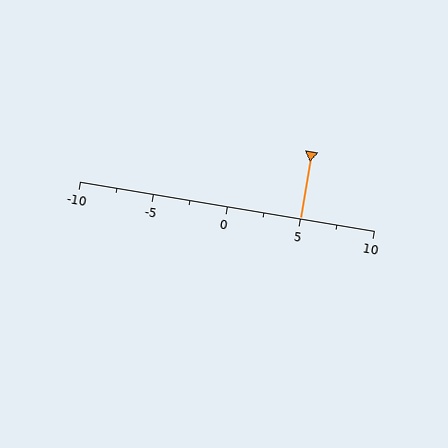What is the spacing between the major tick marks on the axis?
The major ticks are spaced 5 apart.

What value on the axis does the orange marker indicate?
The marker indicates approximately 5.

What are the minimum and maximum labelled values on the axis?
The axis runs from -10 to 10.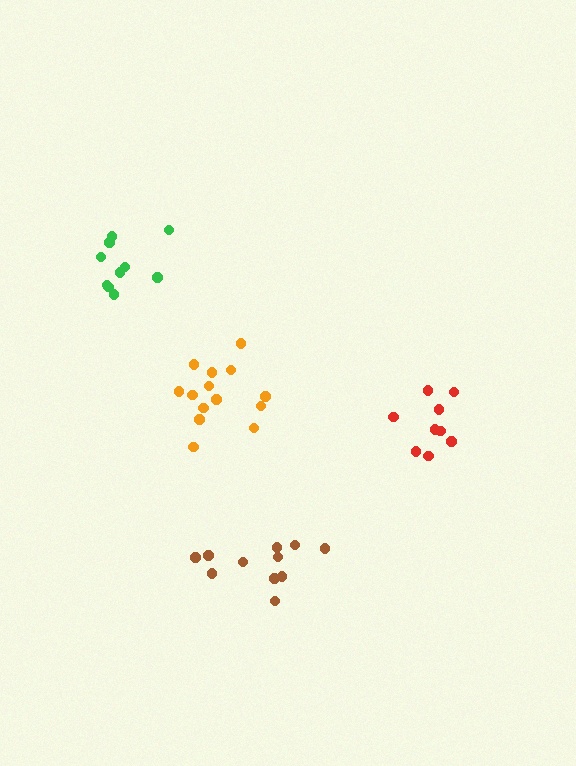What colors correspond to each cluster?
The clusters are colored: orange, green, brown, red.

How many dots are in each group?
Group 1: 14 dots, Group 2: 10 dots, Group 3: 11 dots, Group 4: 9 dots (44 total).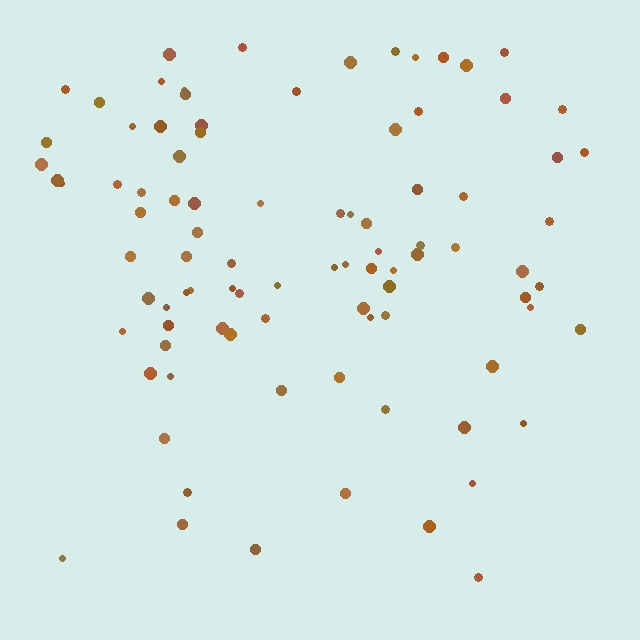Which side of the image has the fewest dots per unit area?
The bottom.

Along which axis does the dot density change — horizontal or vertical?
Vertical.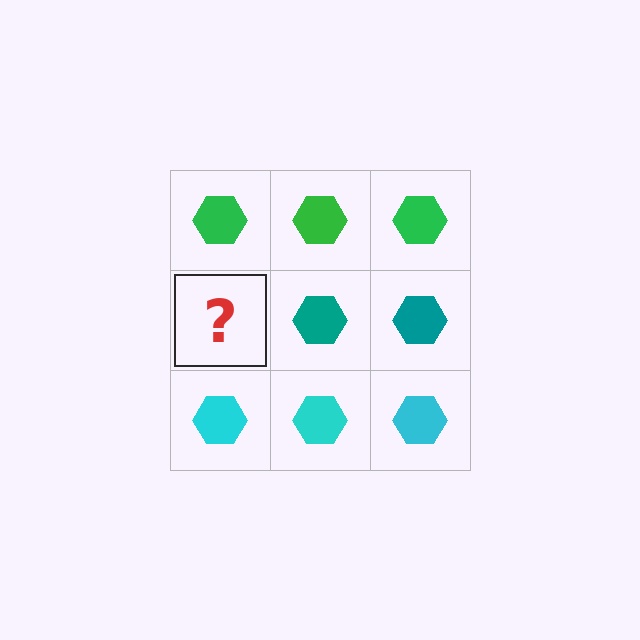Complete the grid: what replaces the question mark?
The question mark should be replaced with a teal hexagon.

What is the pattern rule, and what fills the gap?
The rule is that each row has a consistent color. The gap should be filled with a teal hexagon.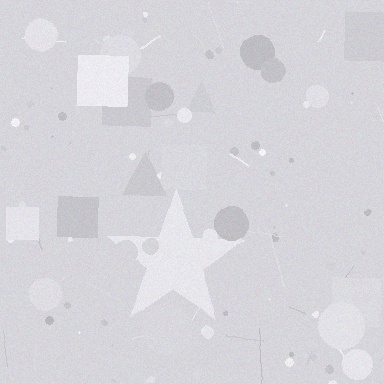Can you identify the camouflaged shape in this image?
The camouflaged shape is a star.